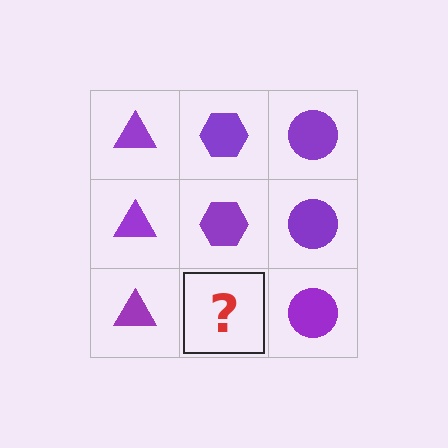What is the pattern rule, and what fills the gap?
The rule is that each column has a consistent shape. The gap should be filled with a purple hexagon.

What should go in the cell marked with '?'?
The missing cell should contain a purple hexagon.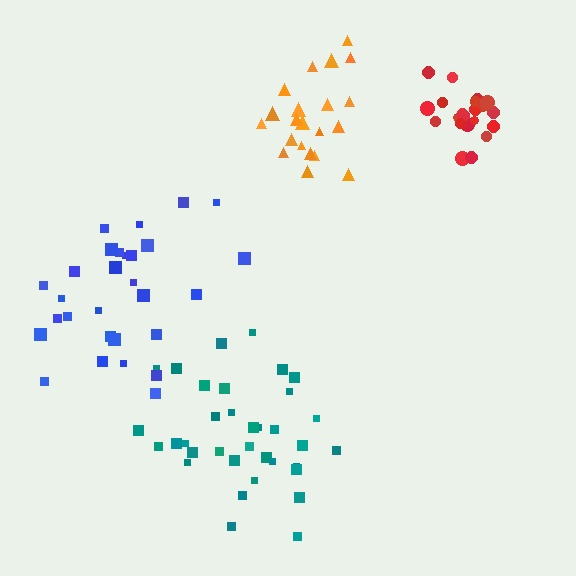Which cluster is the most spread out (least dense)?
Blue.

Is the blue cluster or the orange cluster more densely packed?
Orange.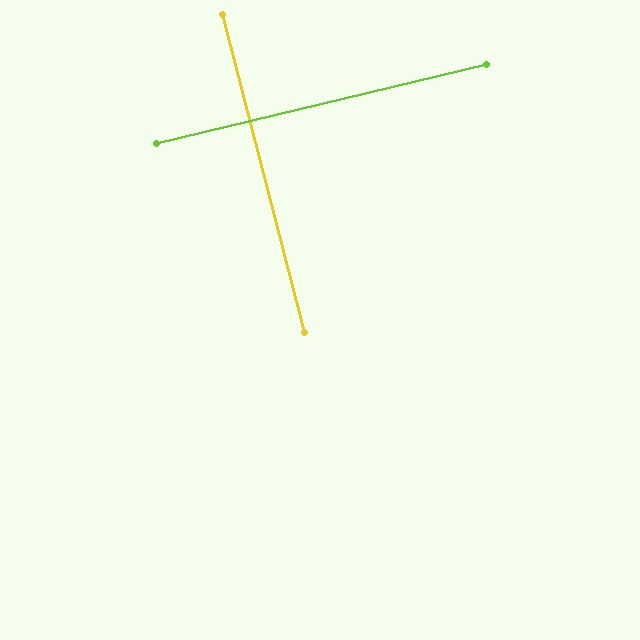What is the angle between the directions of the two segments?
Approximately 89 degrees.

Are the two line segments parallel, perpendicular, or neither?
Perpendicular — they meet at approximately 89°.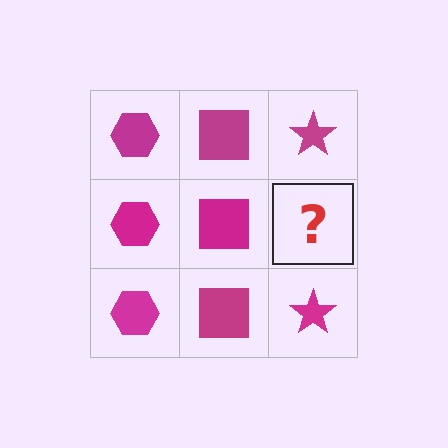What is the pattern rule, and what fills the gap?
The rule is that each column has a consistent shape. The gap should be filled with a magenta star.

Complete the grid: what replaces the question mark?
The question mark should be replaced with a magenta star.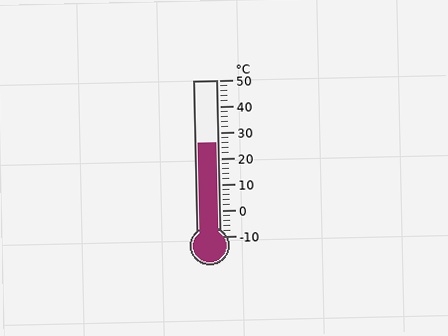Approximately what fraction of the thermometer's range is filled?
The thermometer is filled to approximately 60% of its range.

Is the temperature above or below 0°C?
The temperature is above 0°C.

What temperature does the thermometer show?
The thermometer shows approximately 26°C.